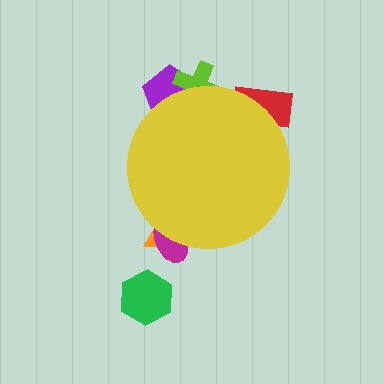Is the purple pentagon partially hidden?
Yes, the purple pentagon is partially hidden behind the yellow circle.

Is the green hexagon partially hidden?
No, the green hexagon is fully visible.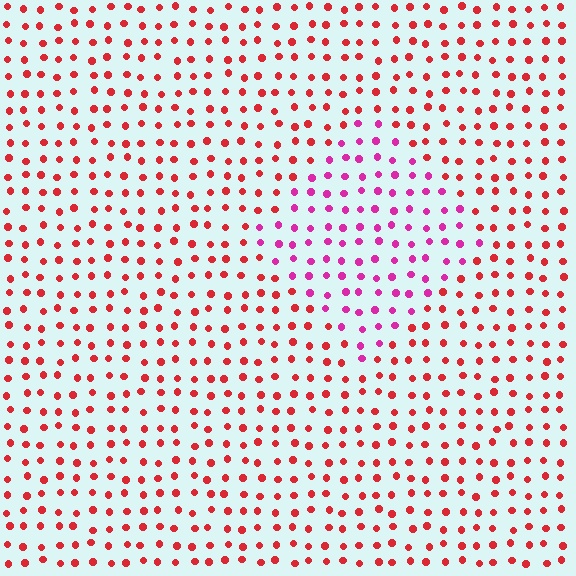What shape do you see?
I see a diamond.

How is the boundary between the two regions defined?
The boundary is defined purely by a slight shift in hue (about 40 degrees). Spacing, size, and orientation are identical on both sides.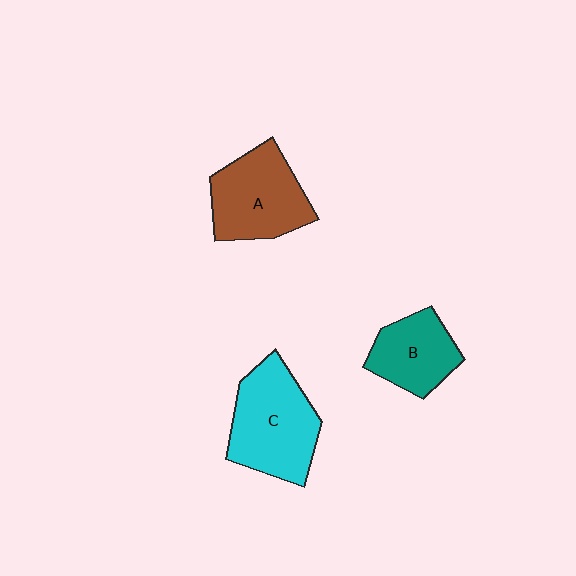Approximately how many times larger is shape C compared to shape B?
Approximately 1.5 times.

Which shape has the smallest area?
Shape B (teal).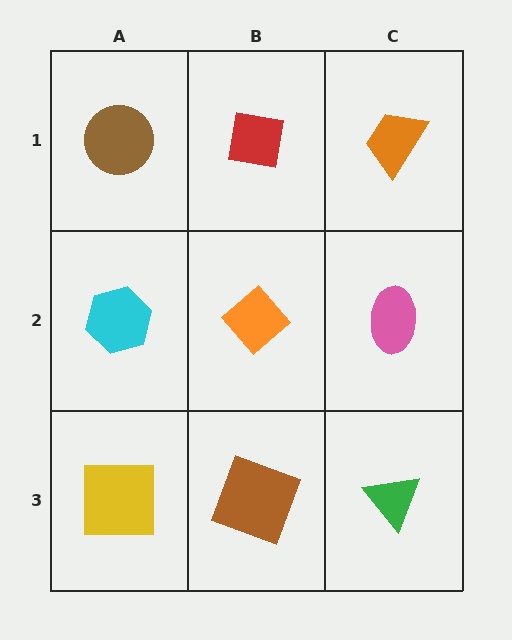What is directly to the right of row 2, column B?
A pink ellipse.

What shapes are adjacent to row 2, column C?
An orange trapezoid (row 1, column C), a green triangle (row 3, column C), an orange diamond (row 2, column B).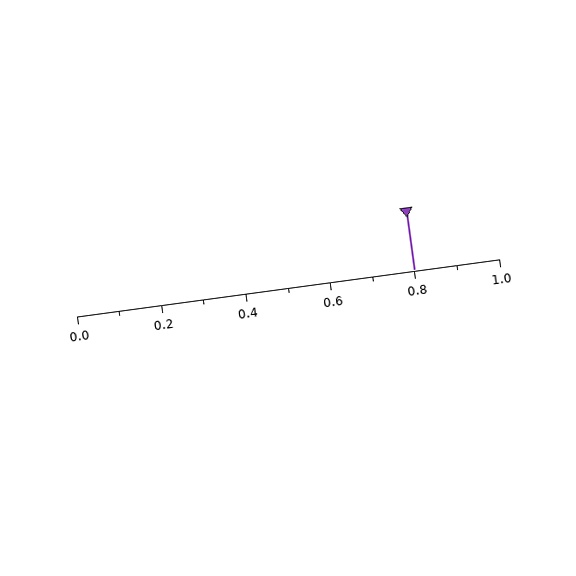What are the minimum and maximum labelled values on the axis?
The axis runs from 0.0 to 1.0.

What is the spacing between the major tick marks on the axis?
The major ticks are spaced 0.2 apart.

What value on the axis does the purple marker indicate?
The marker indicates approximately 0.8.